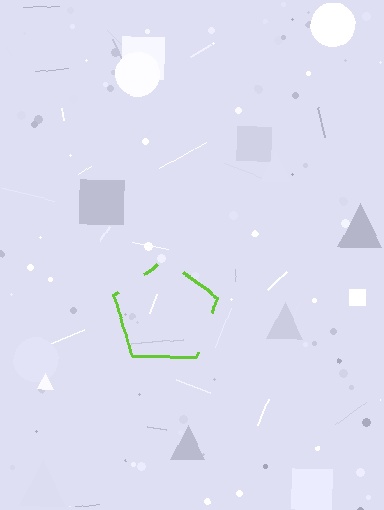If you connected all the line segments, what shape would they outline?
They would outline a pentagon.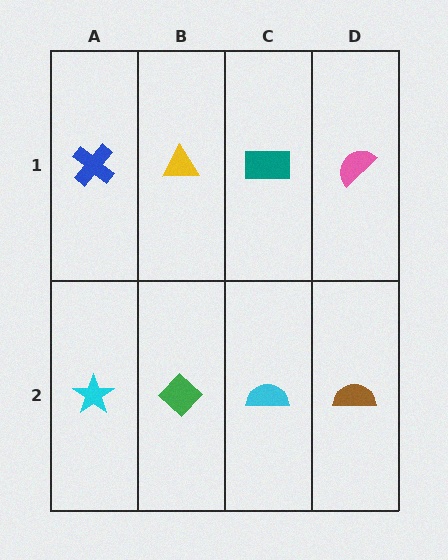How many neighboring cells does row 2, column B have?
3.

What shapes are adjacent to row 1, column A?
A cyan star (row 2, column A), a yellow triangle (row 1, column B).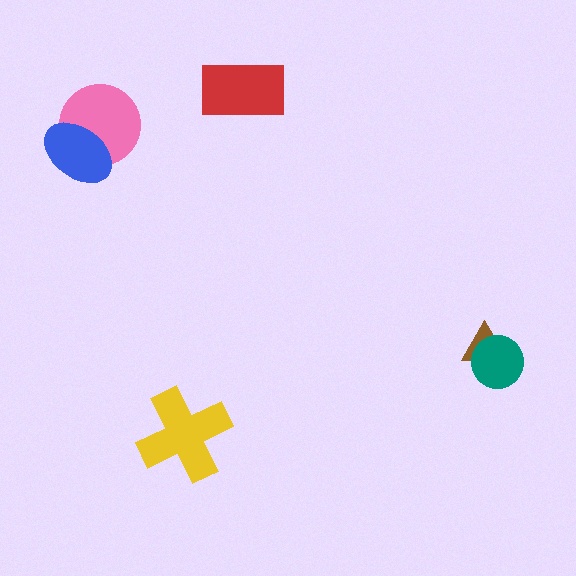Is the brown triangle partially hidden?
Yes, it is partially covered by another shape.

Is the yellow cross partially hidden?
No, no other shape covers it.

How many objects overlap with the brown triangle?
1 object overlaps with the brown triangle.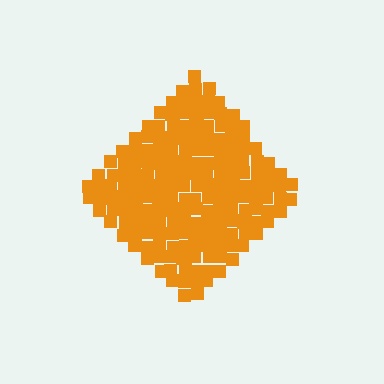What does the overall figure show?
The overall figure shows a diamond.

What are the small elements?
The small elements are squares.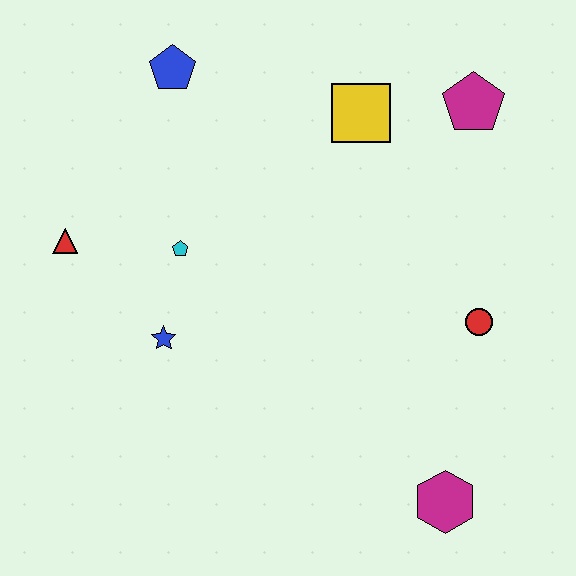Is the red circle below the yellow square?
Yes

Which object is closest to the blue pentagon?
The cyan pentagon is closest to the blue pentagon.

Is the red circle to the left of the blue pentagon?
No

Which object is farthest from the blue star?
The magenta pentagon is farthest from the blue star.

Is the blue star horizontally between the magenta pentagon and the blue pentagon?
No